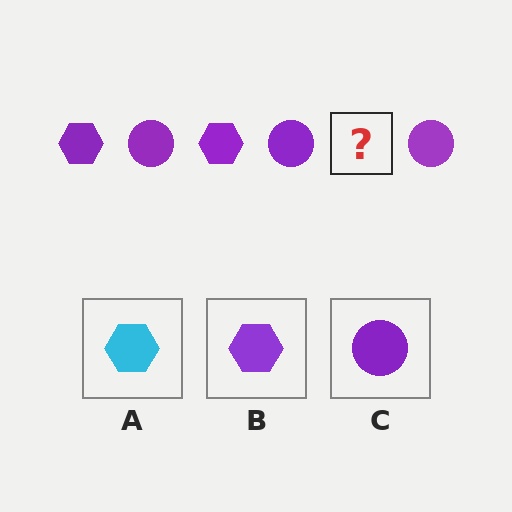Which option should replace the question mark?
Option B.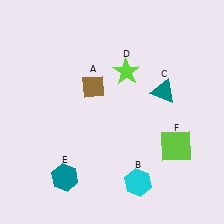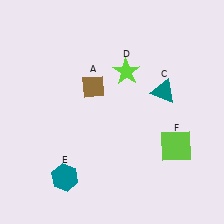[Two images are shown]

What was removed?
The cyan hexagon (B) was removed in Image 2.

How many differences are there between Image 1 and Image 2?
There is 1 difference between the two images.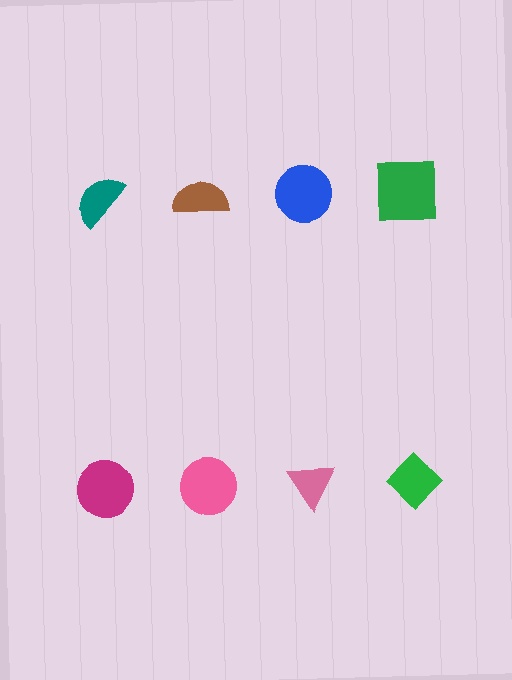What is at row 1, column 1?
A teal semicircle.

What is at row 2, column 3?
A pink triangle.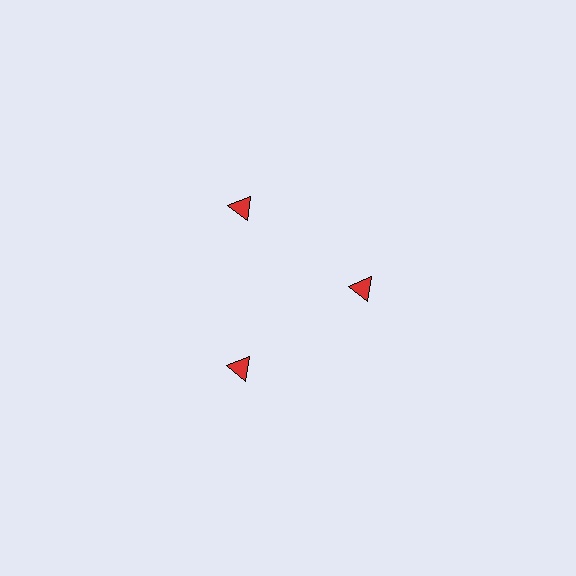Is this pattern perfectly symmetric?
No. The 3 red triangles are arranged in a ring, but one element near the 3 o'clock position is pulled inward toward the center, breaking the 3-fold rotational symmetry.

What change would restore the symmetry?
The symmetry would be restored by moving it outward, back onto the ring so that all 3 triangles sit at equal angles and equal distance from the center.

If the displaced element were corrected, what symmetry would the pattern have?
It would have 3-fold rotational symmetry — the pattern would map onto itself every 120 degrees.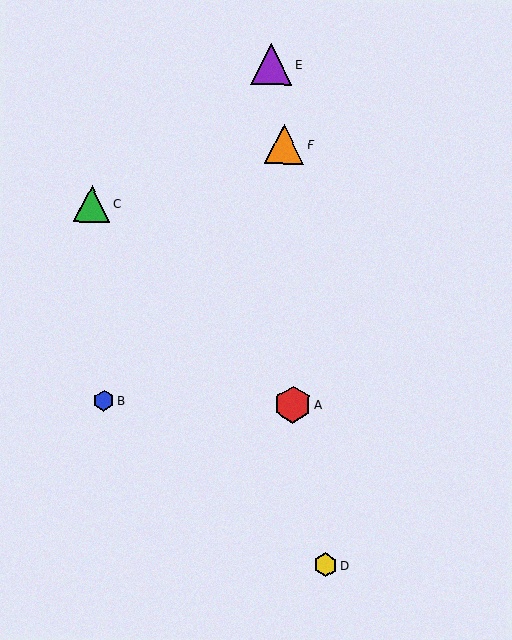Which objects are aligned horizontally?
Objects A, B are aligned horizontally.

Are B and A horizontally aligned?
Yes, both are at y≈401.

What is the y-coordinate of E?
Object E is at y≈64.